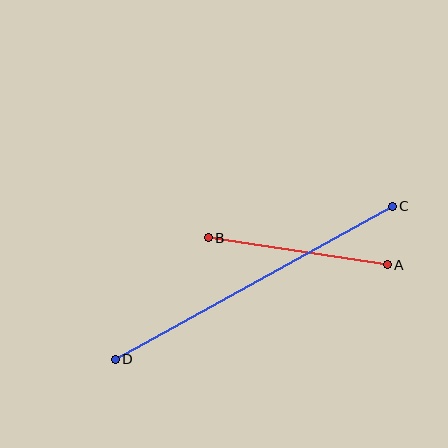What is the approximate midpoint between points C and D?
The midpoint is at approximately (254, 283) pixels.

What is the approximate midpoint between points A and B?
The midpoint is at approximately (298, 251) pixels.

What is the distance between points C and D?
The distance is approximately 317 pixels.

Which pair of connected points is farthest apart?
Points C and D are farthest apart.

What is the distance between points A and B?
The distance is approximately 181 pixels.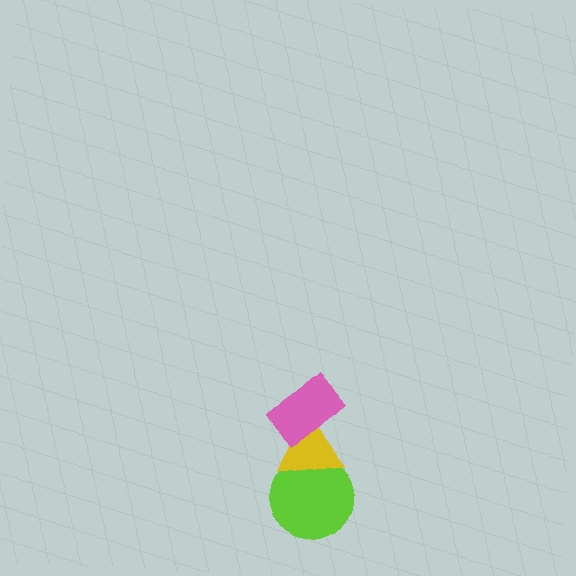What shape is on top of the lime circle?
The yellow triangle is on top of the lime circle.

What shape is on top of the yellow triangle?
The pink rectangle is on top of the yellow triangle.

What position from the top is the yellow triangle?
The yellow triangle is 2nd from the top.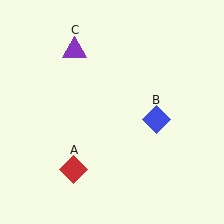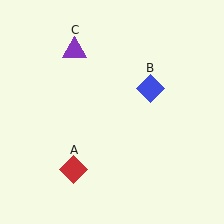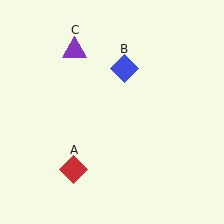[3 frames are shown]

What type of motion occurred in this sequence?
The blue diamond (object B) rotated counterclockwise around the center of the scene.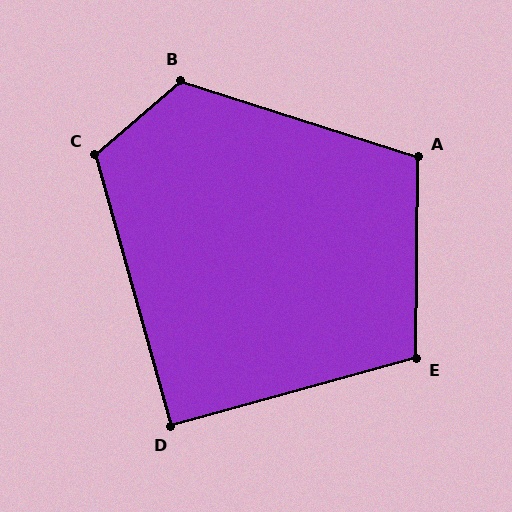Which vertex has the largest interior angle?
B, at approximately 122 degrees.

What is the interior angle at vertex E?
Approximately 106 degrees (obtuse).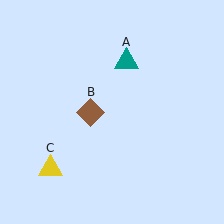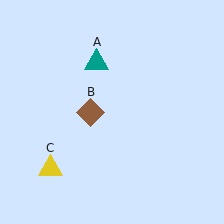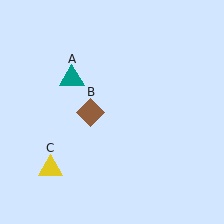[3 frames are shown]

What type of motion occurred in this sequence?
The teal triangle (object A) rotated counterclockwise around the center of the scene.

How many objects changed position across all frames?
1 object changed position: teal triangle (object A).